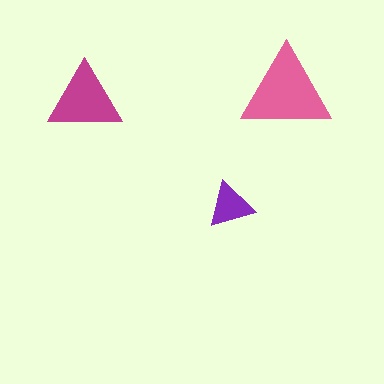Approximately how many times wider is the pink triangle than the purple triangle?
About 2 times wider.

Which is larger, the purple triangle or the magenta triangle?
The magenta one.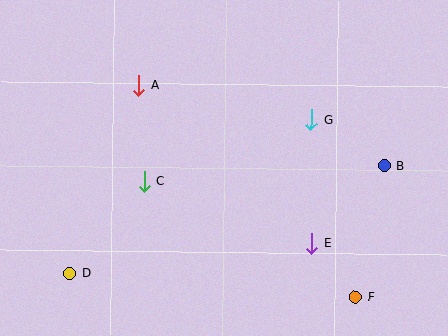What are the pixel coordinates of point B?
Point B is at (384, 166).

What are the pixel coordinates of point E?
Point E is at (312, 243).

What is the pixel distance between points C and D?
The distance between C and D is 118 pixels.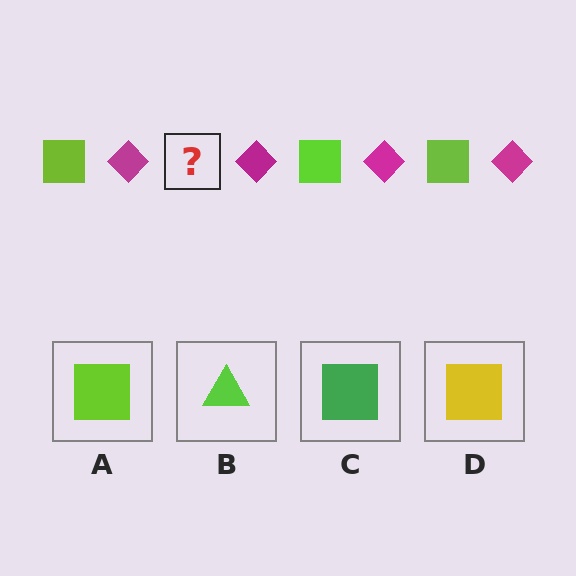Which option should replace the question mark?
Option A.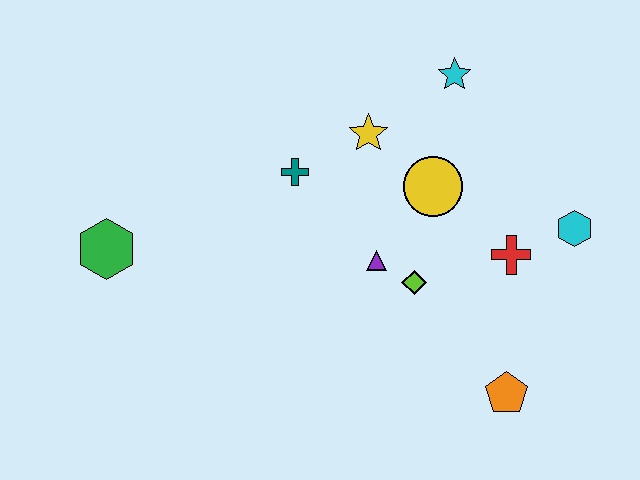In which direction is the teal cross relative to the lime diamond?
The teal cross is to the left of the lime diamond.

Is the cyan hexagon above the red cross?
Yes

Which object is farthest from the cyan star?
The green hexagon is farthest from the cyan star.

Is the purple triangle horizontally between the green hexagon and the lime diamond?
Yes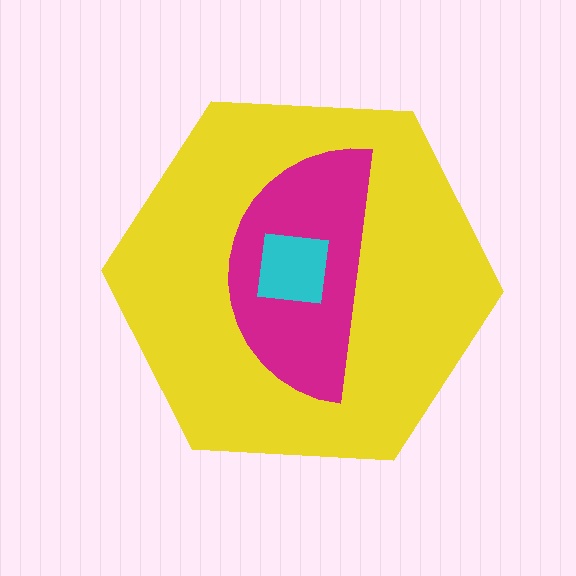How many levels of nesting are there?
3.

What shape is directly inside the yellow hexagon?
The magenta semicircle.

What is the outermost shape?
The yellow hexagon.